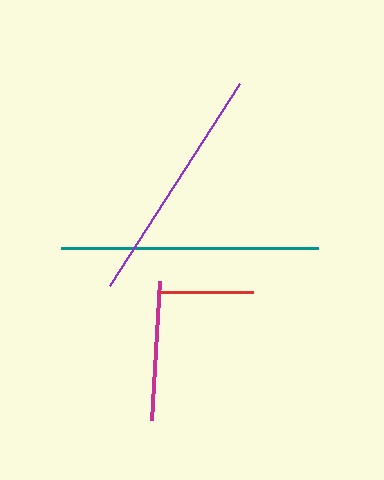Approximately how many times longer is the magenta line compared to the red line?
The magenta line is approximately 1.5 times the length of the red line.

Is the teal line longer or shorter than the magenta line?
The teal line is longer than the magenta line.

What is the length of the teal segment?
The teal segment is approximately 258 pixels long.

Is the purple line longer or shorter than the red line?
The purple line is longer than the red line.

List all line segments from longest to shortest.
From longest to shortest: teal, purple, magenta, red.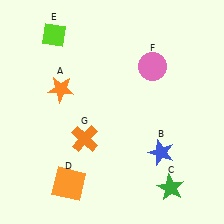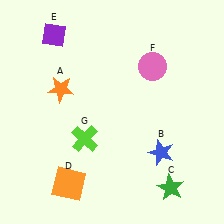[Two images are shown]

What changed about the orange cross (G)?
In Image 1, G is orange. In Image 2, it changed to lime.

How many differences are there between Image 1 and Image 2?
There are 2 differences between the two images.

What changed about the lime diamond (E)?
In Image 1, E is lime. In Image 2, it changed to purple.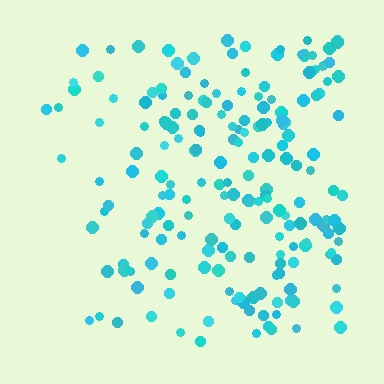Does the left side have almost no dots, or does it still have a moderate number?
Still a moderate number, just noticeably fewer than the right.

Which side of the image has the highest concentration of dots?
The right.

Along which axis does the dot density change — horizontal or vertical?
Horizontal.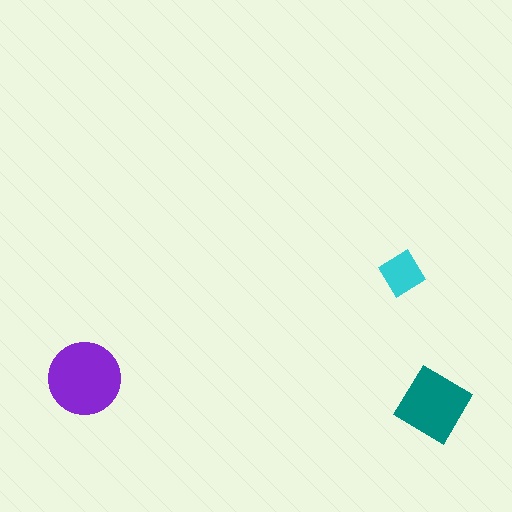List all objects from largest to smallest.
The purple circle, the teal diamond, the cyan diamond.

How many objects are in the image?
There are 3 objects in the image.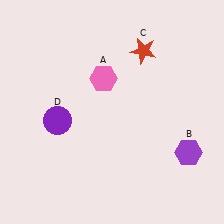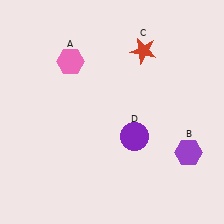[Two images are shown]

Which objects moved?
The objects that moved are: the pink hexagon (A), the purple circle (D).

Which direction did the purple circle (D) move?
The purple circle (D) moved right.